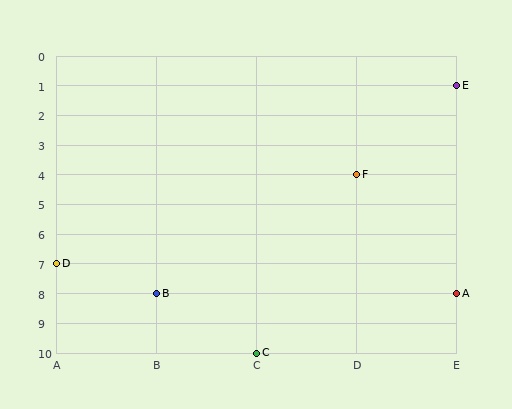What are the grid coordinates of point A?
Point A is at grid coordinates (E, 8).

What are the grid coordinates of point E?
Point E is at grid coordinates (E, 1).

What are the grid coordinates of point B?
Point B is at grid coordinates (B, 8).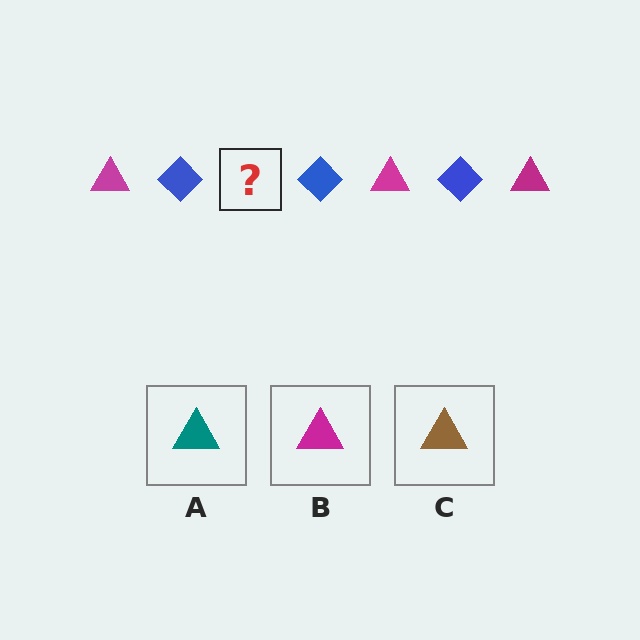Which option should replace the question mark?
Option B.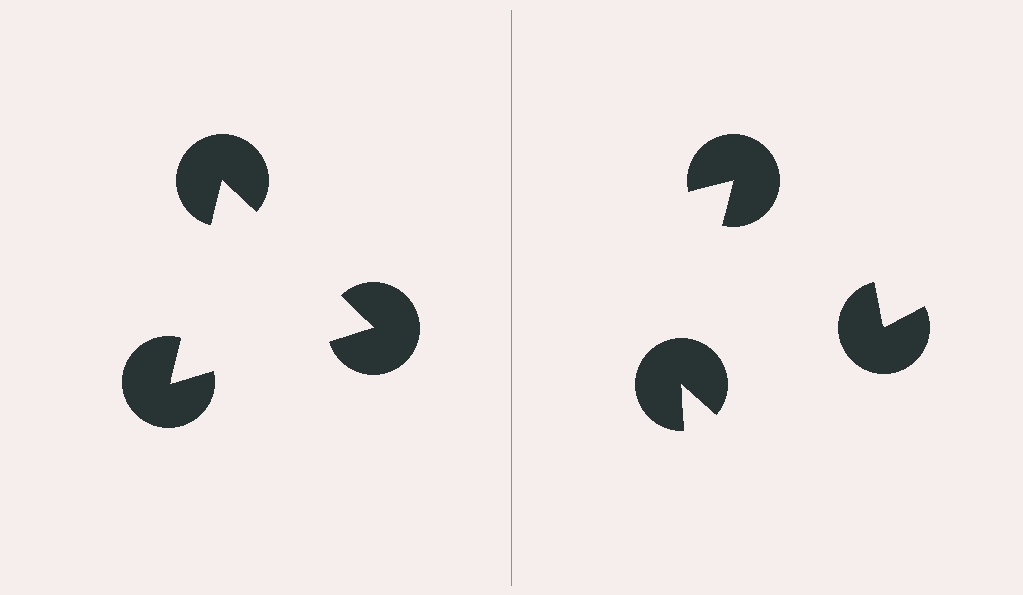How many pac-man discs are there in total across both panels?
6 — 3 on each side.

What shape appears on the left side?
An illusory triangle.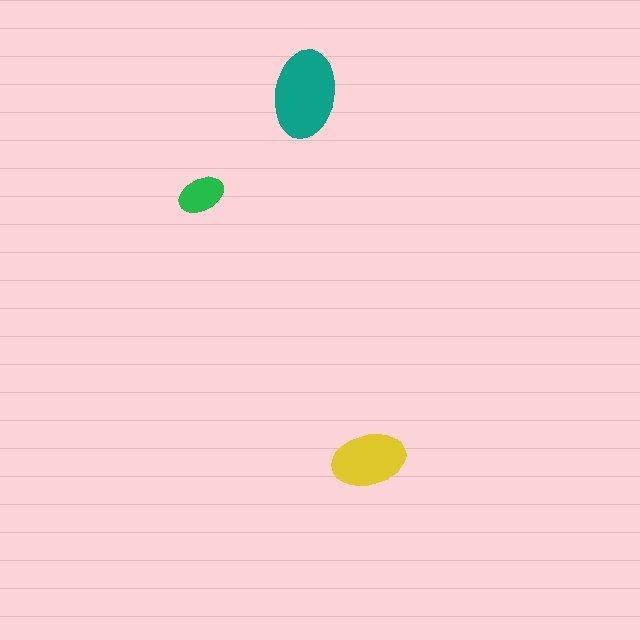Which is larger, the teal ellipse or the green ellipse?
The teal one.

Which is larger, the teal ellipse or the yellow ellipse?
The teal one.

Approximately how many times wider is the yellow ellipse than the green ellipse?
About 1.5 times wider.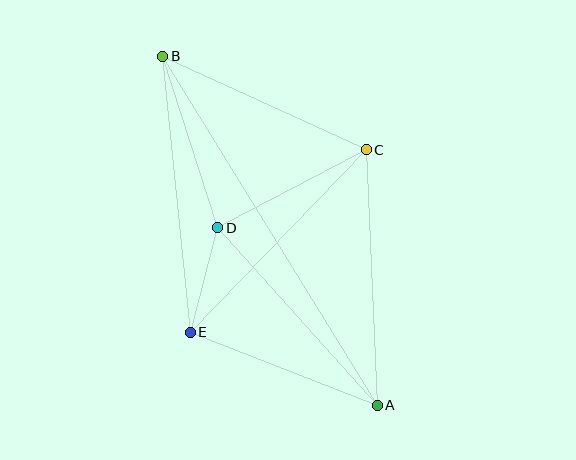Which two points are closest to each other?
Points D and E are closest to each other.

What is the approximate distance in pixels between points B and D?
The distance between B and D is approximately 180 pixels.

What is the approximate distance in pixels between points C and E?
The distance between C and E is approximately 254 pixels.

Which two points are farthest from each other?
Points A and B are farthest from each other.